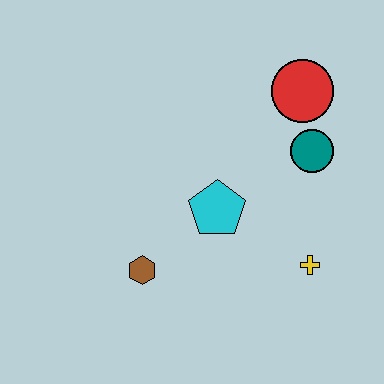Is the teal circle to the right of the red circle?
Yes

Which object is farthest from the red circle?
The brown hexagon is farthest from the red circle.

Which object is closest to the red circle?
The teal circle is closest to the red circle.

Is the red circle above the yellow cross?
Yes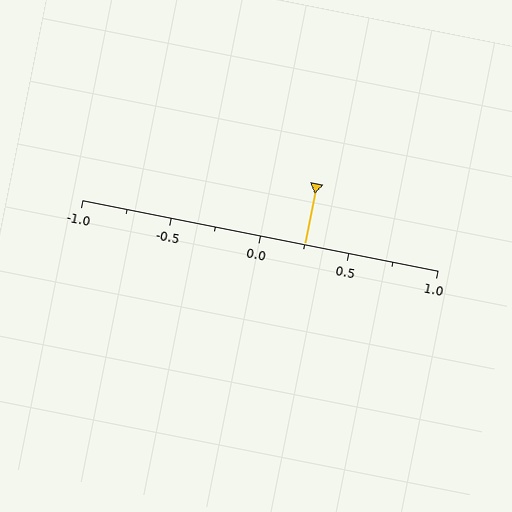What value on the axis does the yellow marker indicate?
The marker indicates approximately 0.25.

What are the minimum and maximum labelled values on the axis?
The axis runs from -1.0 to 1.0.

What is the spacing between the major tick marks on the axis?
The major ticks are spaced 0.5 apart.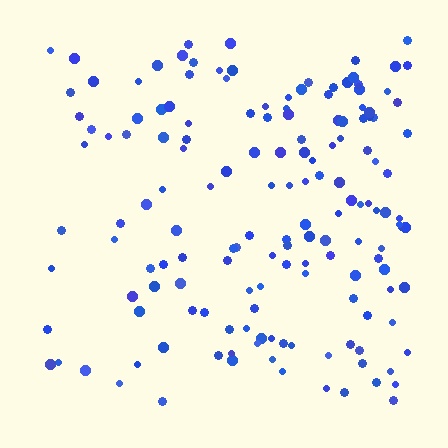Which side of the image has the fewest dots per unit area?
The left.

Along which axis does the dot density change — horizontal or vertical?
Horizontal.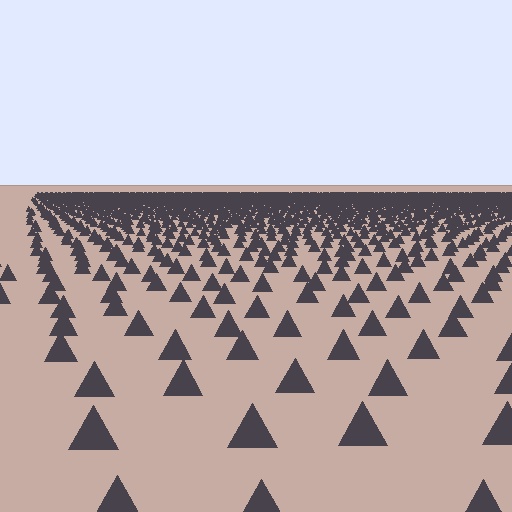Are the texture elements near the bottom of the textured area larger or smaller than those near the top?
Larger. Near the bottom, elements are closer to the viewer and appear at a bigger on-screen size.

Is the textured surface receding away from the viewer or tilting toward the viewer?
The surface is receding away from the viewer. Texture elements get smaller and denser toward the top.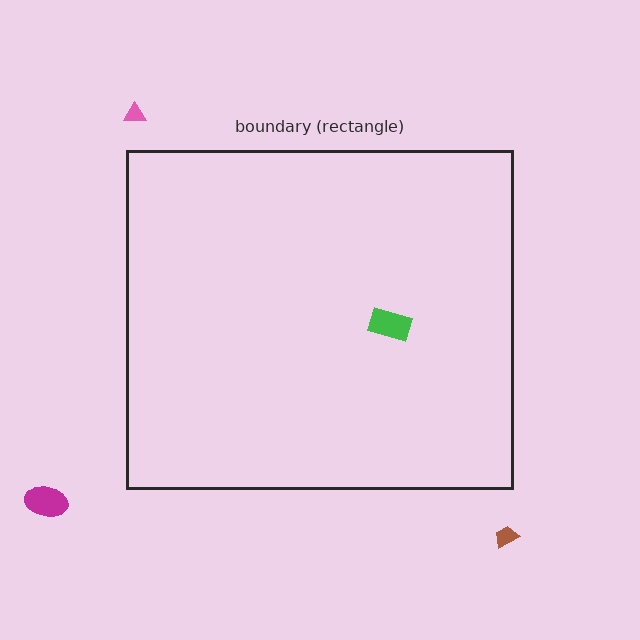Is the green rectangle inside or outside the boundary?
Inside.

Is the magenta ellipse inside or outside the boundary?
Outside.